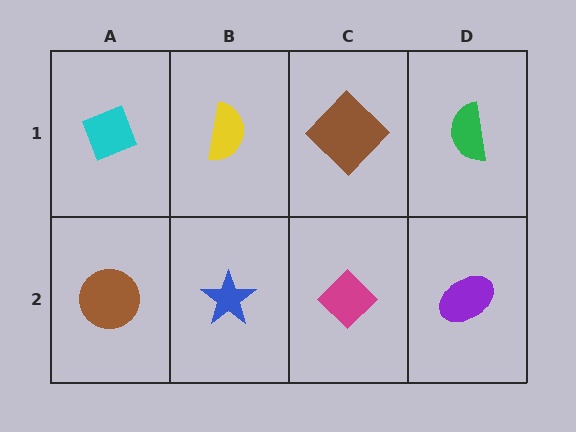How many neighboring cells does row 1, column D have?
2.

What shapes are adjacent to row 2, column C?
A brown diamond (row 1, column C), a blue star (row 2, column B), a purple ellipse (row 2, column D).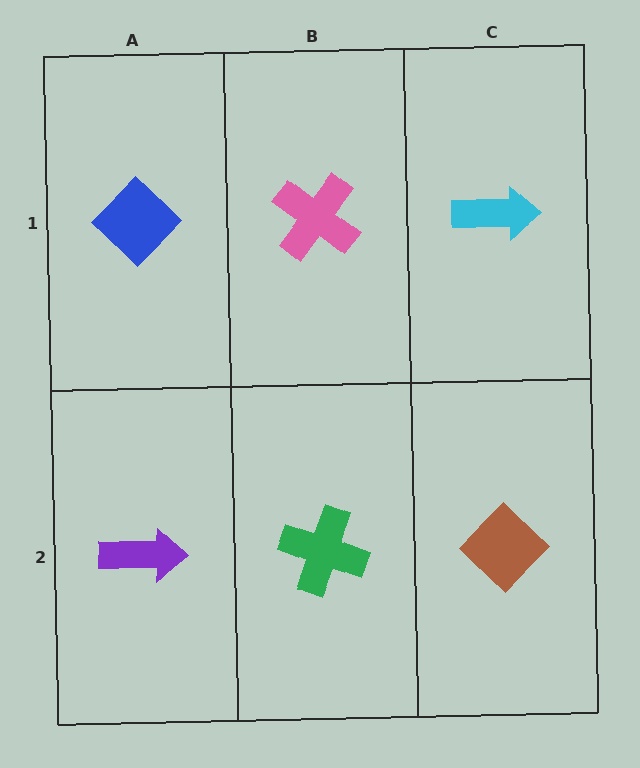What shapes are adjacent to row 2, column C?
A cyan arrow (row 1, column C), a green cross (row 2, column B).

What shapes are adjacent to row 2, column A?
A blue diamond (row 1, column A), a green cross (row 2, column B).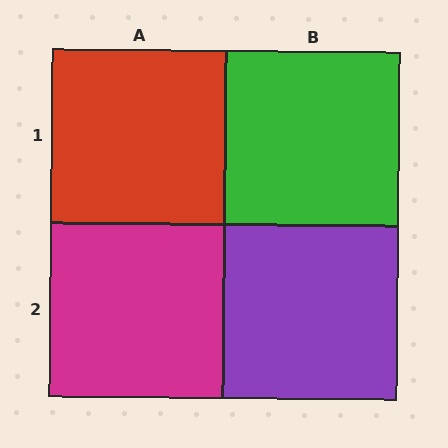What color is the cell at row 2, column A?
Magenta.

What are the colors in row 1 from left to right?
Red, green.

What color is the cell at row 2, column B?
Purple.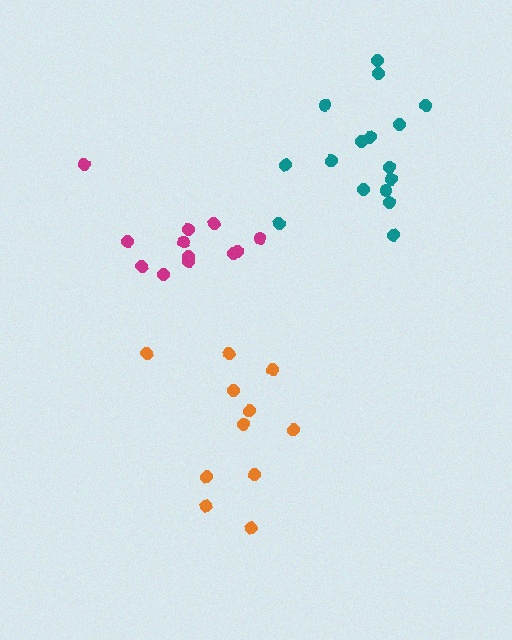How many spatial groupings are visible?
There are 3 spatial groupings.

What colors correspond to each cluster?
The clusters are colored: teal, orange, magenta.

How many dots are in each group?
Group 1: 16 dots, Group 2: 11 dots, Group 3: 12 dots (39 total).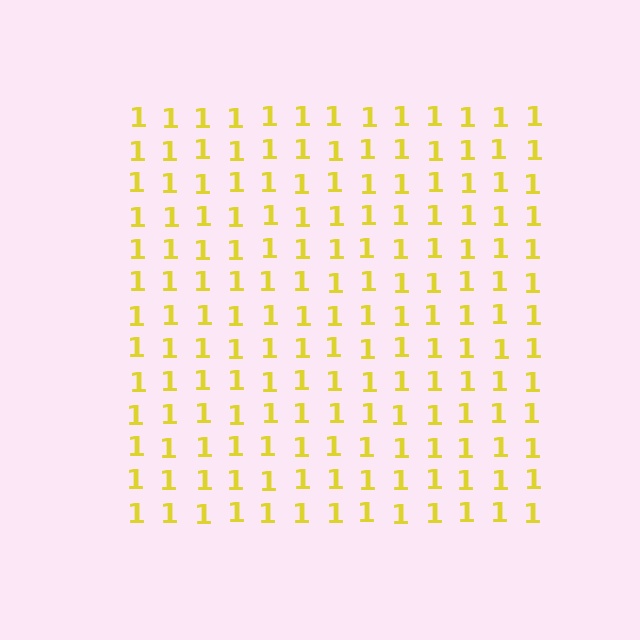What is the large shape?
The large shape is a square.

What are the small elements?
The small elements are digit 1's.